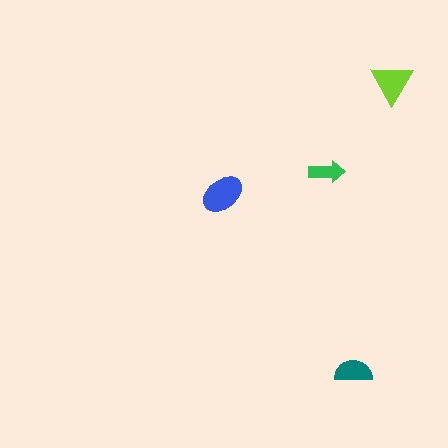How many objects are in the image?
There are 4 objects in the image.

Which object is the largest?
The blue ellipse.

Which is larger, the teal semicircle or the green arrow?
The teal semicircle.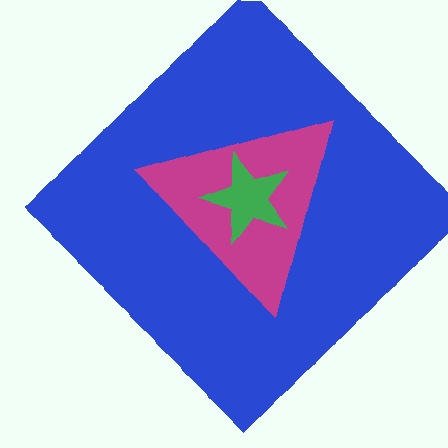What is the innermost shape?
The green star.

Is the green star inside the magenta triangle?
Yes.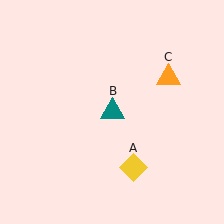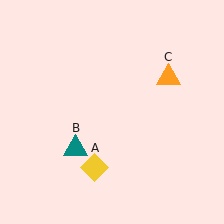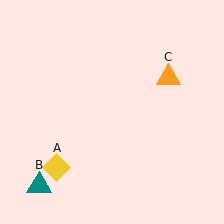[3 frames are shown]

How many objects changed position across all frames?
2 objects changed position: yellow diamond (object A), teal triangle (object B).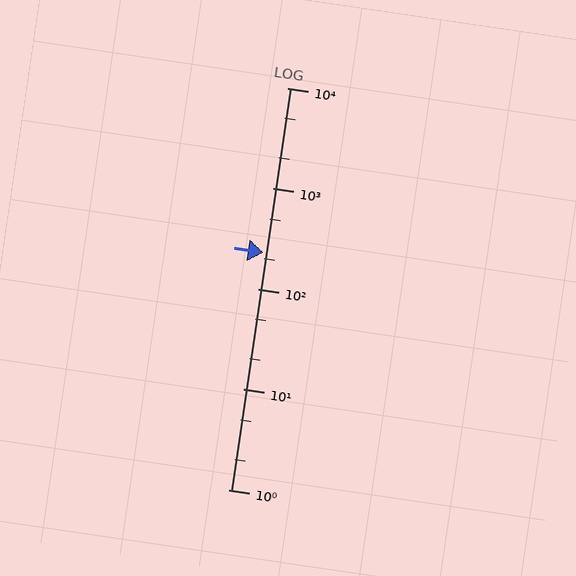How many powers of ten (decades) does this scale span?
The scale spans 4 decades, from 1 to 10000.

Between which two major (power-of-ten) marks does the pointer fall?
The pointer is between 100 and 1000.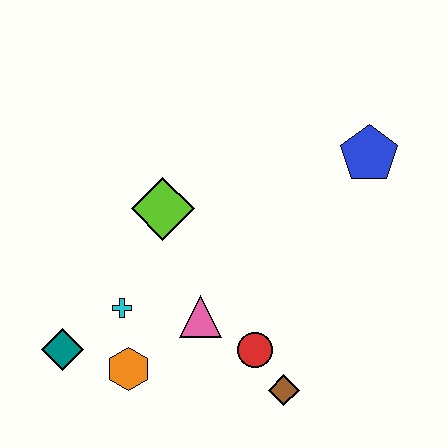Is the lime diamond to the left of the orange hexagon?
No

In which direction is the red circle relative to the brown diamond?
The red circle is above the brown diamond.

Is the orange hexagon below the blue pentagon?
Yes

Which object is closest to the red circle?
The brown diamond is closest to the red circle.